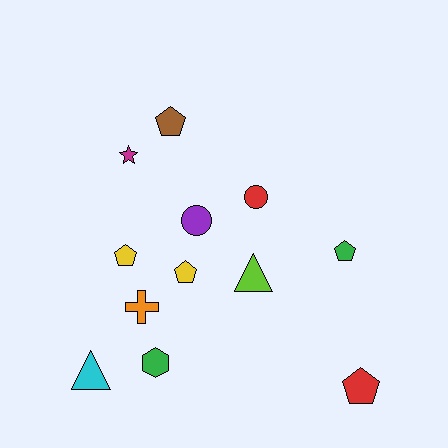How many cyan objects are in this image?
There is 1 cyan object.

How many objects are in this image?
There are 12 objects.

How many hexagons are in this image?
There is 1 hexagon.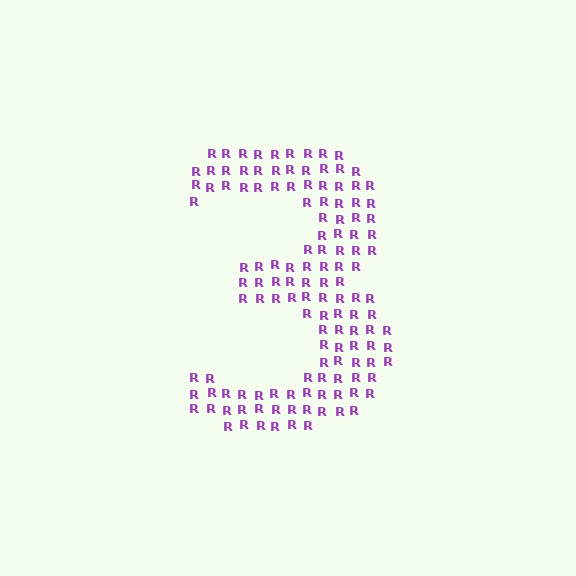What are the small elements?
The small elements are letter R's.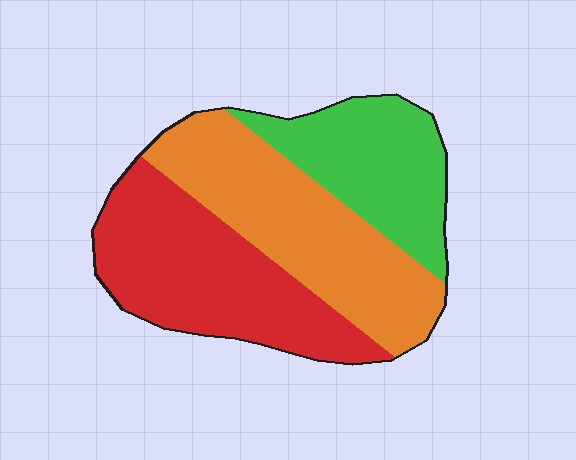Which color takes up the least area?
Green, at roughly 25%.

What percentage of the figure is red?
Red takes up about three eighths (3/8) of the figure.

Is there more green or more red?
Red.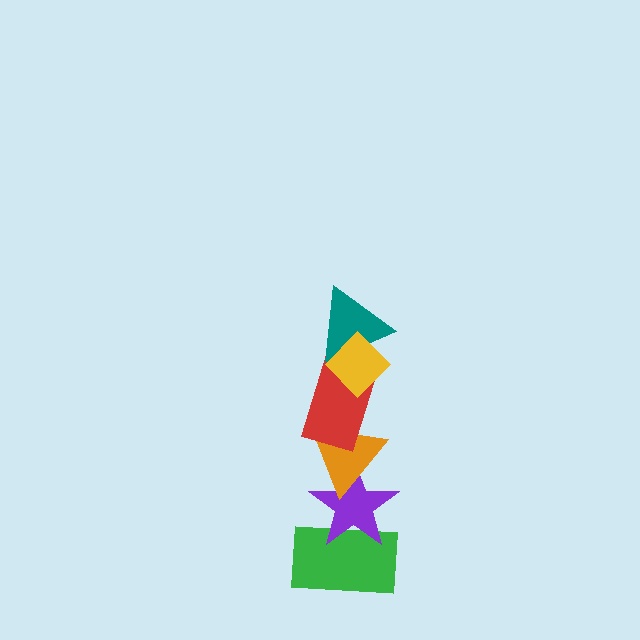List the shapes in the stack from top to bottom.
From top to bottom: the yellow diamond, the teal triangle, the red rectangle, the orange triangle, the purple star, the green rectangle.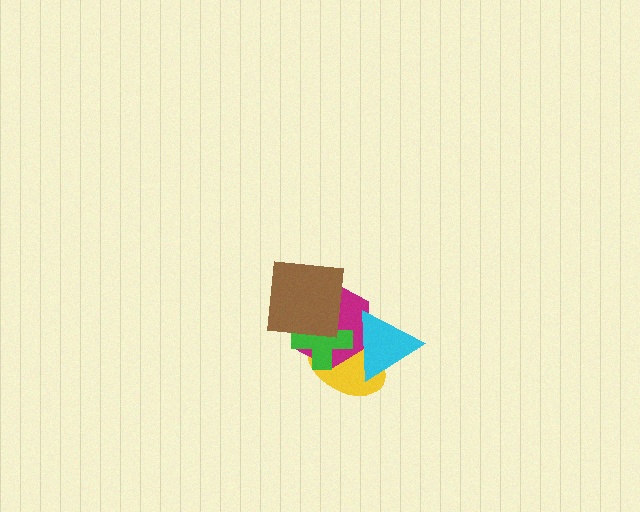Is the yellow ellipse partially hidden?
Yes, it is partially covered by another shape.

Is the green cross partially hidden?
Yes, it is partially covered by another shape.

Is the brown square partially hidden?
No, no other shape covers it.